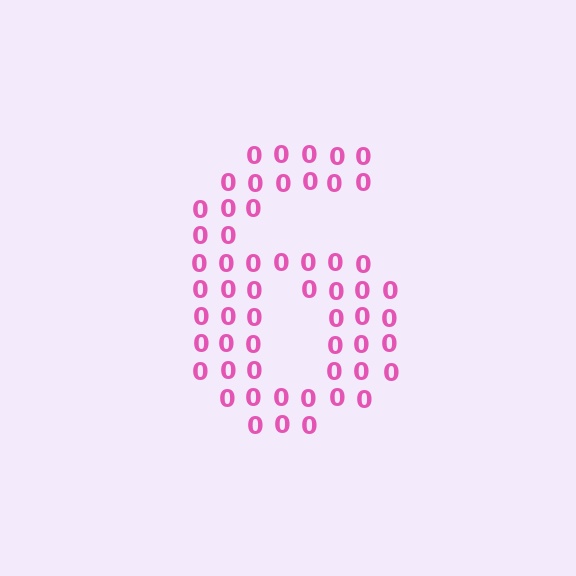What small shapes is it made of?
It is made of small digit 0's.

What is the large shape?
The large shape is the digit 6.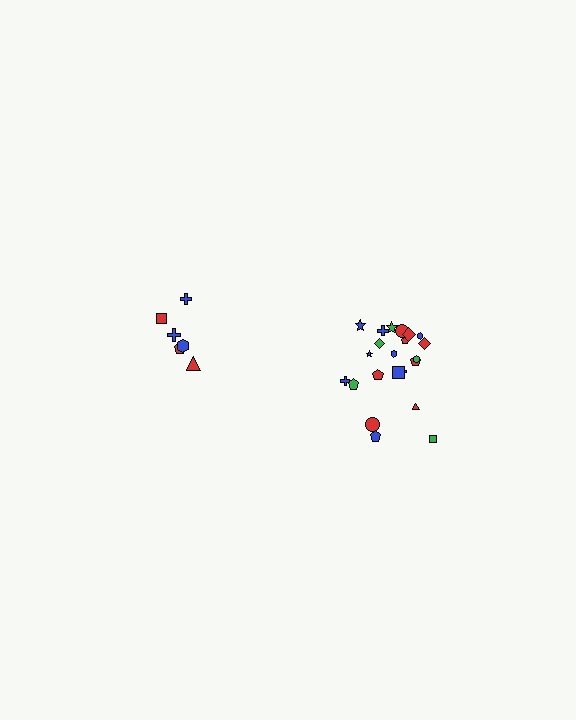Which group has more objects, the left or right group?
The right group.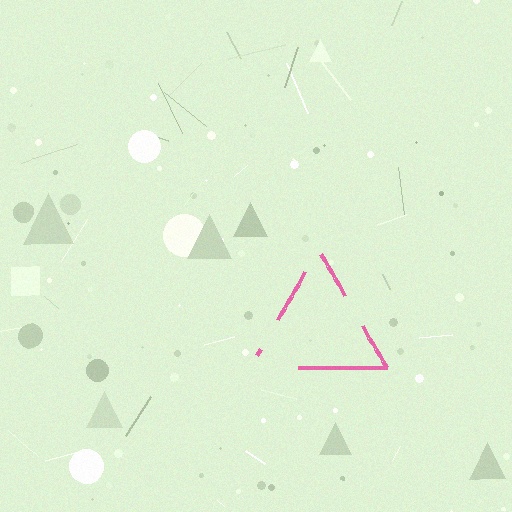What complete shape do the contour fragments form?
The contour fragments form a triangle.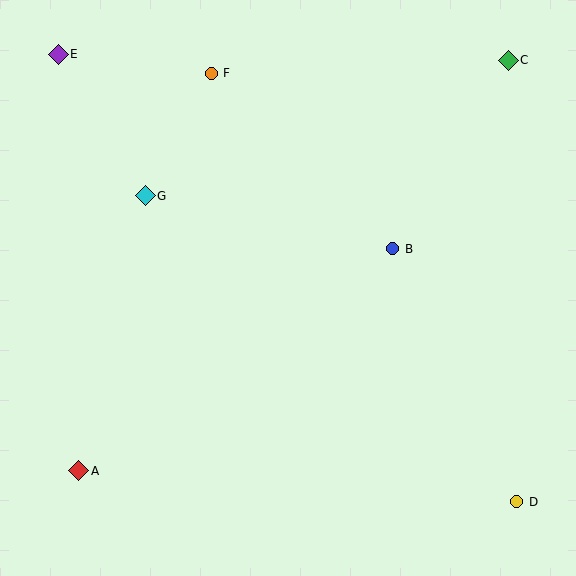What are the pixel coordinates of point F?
Point F is at (211, 73).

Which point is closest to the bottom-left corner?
Point A is closest to the bottom-left corner.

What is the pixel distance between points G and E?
The distance between G and E is 166 pixels.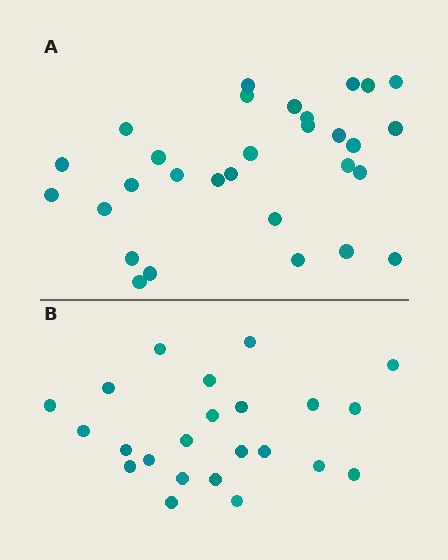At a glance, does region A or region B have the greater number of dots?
Region A (the top region) has more dots.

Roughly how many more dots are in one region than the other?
Region A has roughly 8 or so more dots than region B.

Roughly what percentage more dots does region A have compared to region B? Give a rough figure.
About 30% more.